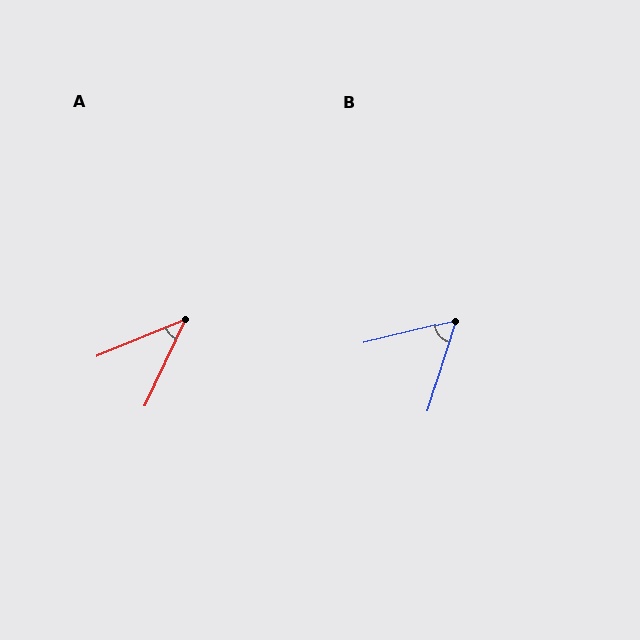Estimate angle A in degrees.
Approximately 42 degrees.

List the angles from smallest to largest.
A (42°), B (59°).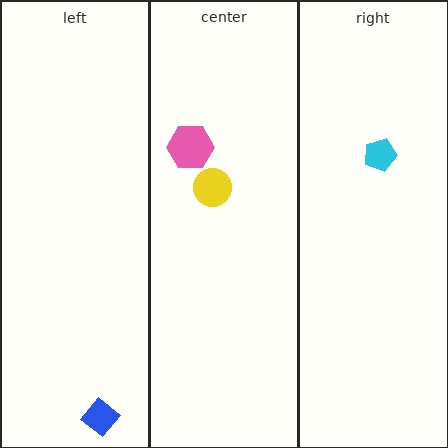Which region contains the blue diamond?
The left region.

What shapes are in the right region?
The cyan pentagon.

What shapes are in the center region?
The yellow circle, the pink hexagon.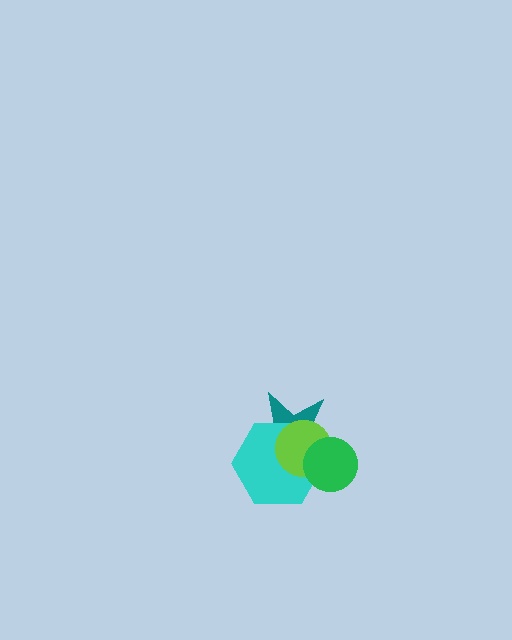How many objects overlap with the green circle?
3 objects overlap with the green circle.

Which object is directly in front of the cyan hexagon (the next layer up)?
The lime circle is directly in front of the cyan hexagon.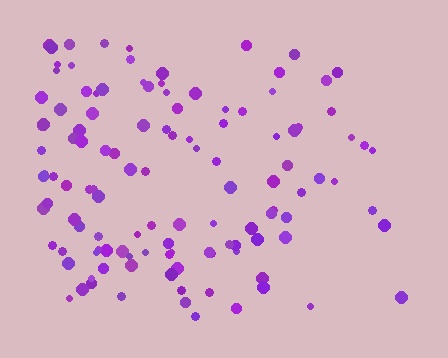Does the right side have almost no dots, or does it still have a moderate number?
Still a moderate number, just noticeably fewer than the left.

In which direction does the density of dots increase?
From right to left, with the left side densest.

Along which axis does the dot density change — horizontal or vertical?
Horizontal.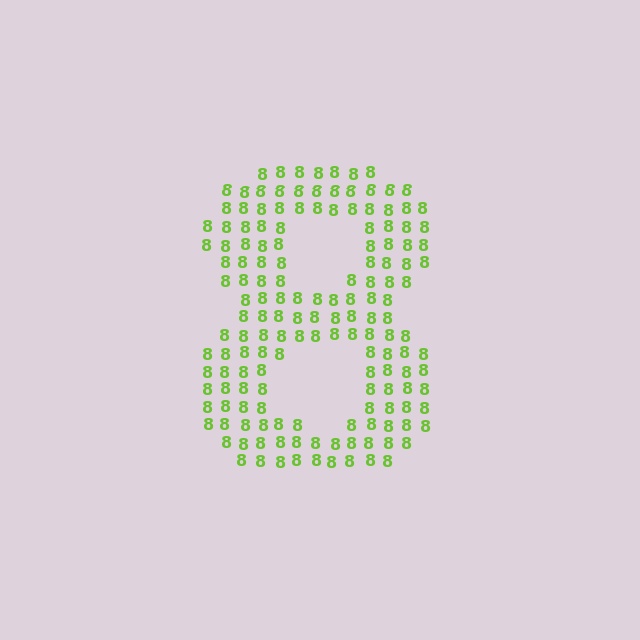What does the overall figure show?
The overall figure shows the digit 8.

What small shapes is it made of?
It is made of small digit 8's.